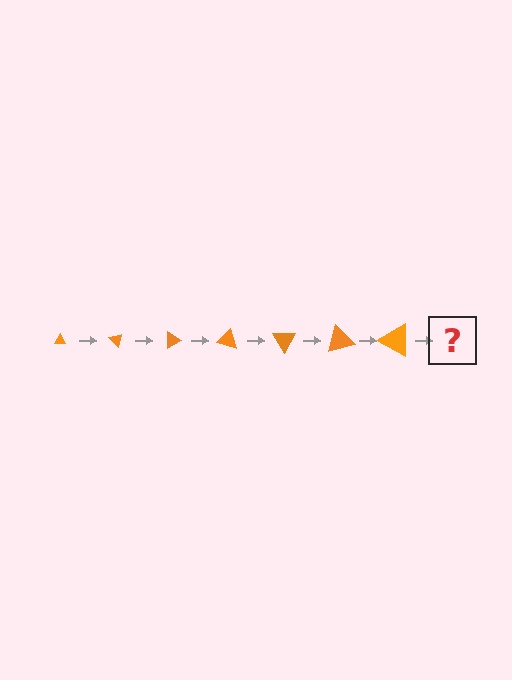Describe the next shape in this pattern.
It should be a triangle, larger than the previous one and rotated 315 degrees from the start.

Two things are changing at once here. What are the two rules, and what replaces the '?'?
The two rules are that the triangle grows larger each step and it rotates 45 degrees each step. The '?' should be a triangle, larger than the previous one and rotated 315 degrees from the start.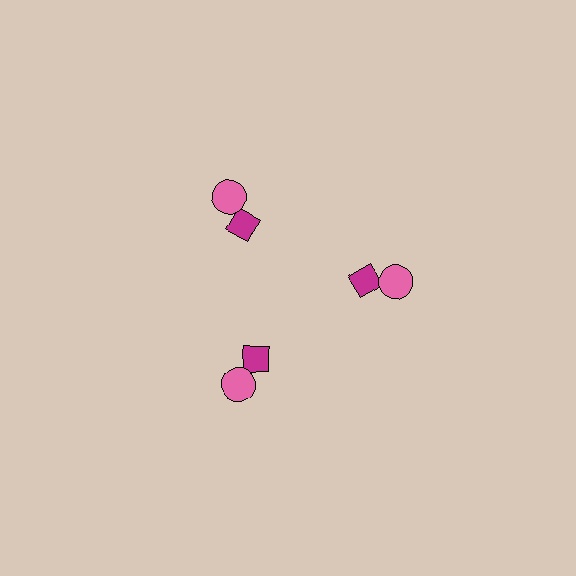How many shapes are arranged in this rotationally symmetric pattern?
There are 6 shapes, arranged in 3 groups of 2.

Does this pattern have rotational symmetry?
Yes, this pattern has 3-fold rotational symmetry. It looks the same after rotating 120 degrees around the center.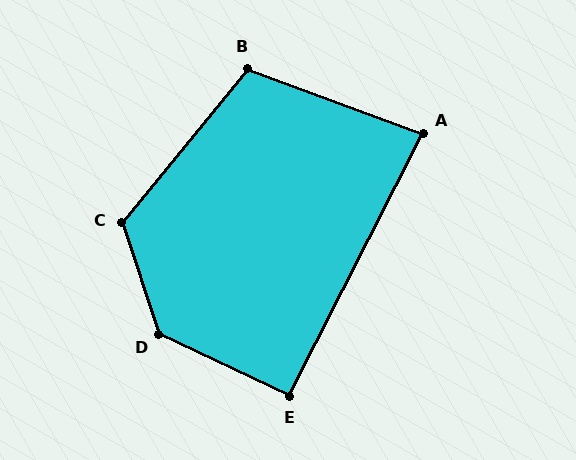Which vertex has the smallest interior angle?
A, at approximately 83 degrees.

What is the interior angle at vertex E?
Approximately 92 degrees (approximately right).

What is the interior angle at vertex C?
Approximately 123 degrees (obtuse).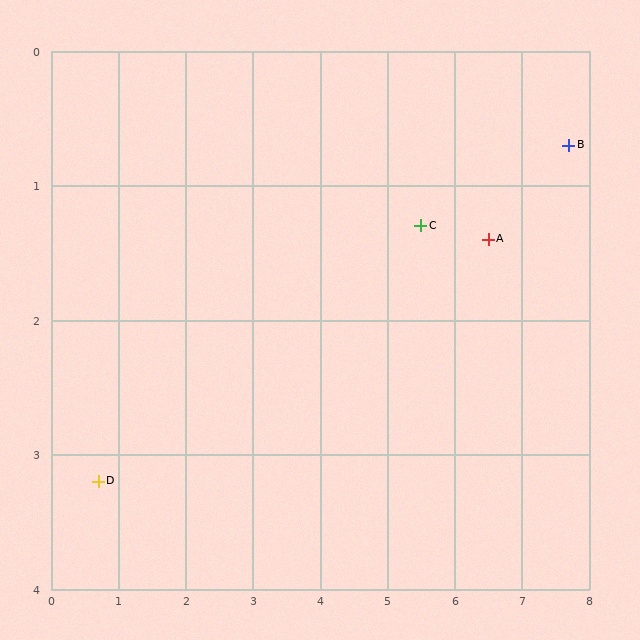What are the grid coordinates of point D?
Point D is at approximately (0.7, 3.2).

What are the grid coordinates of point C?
Point C is at approximately (5.5, 1.3).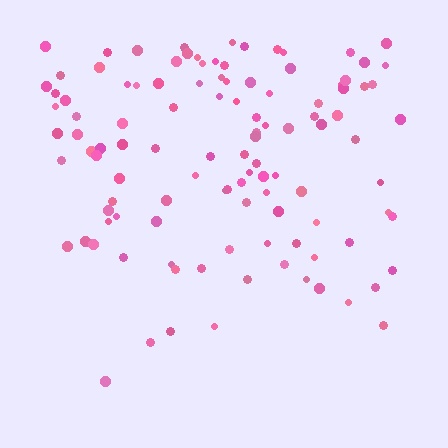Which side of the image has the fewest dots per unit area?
The bottom.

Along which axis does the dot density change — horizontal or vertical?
Vertical.